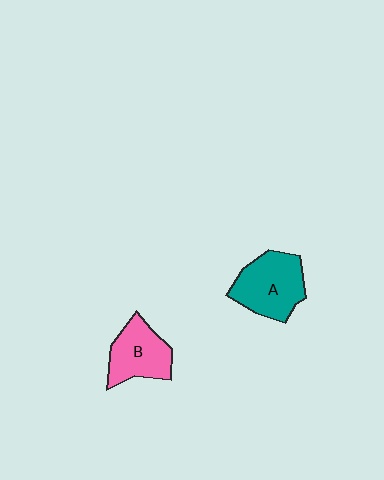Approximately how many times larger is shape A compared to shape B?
Approximately 1.2 times.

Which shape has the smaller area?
Shape B (pink).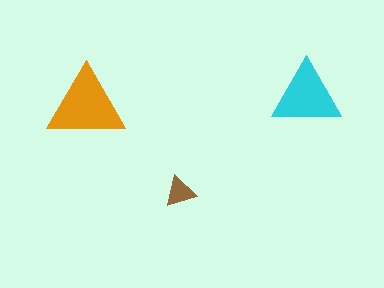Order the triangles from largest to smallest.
the orange one, the cyan one, the brown one.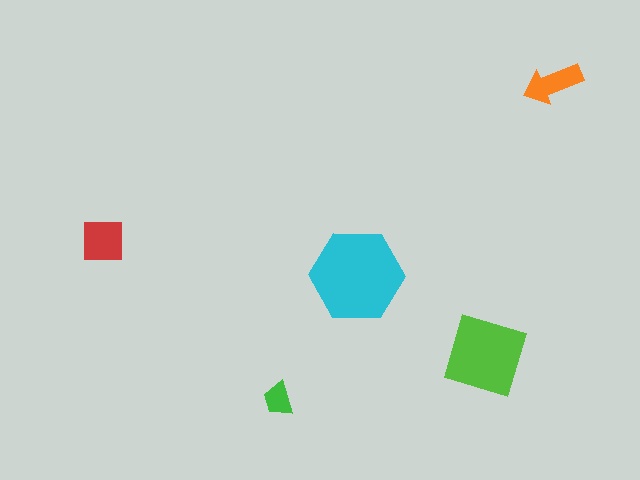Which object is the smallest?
The green trapezoid.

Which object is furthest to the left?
The red square is leftmost.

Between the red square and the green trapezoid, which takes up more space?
The red square.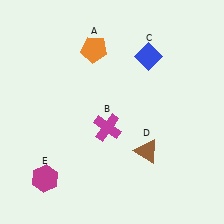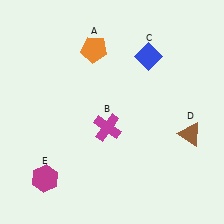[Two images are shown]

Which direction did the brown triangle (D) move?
The brown triangle (D) moved right.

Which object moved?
The brown triangle (D) moved right.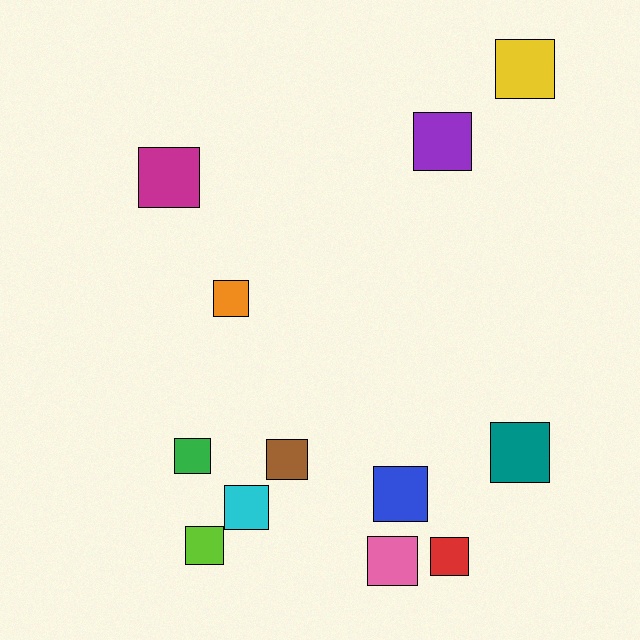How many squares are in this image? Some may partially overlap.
There are 12 squares.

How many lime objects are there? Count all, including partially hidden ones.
There is 1 lime object.